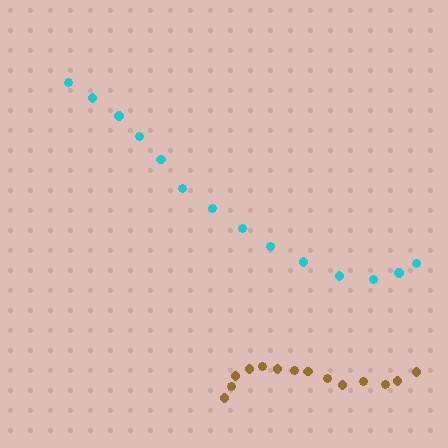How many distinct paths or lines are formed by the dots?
There are 2 distinct paths.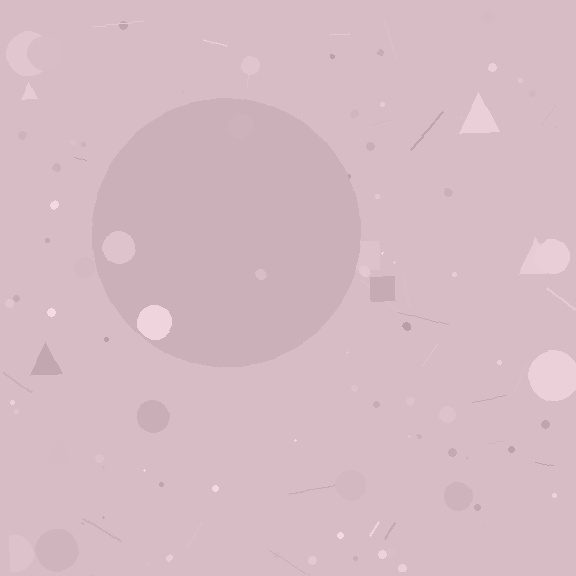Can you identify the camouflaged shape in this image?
The camouflaged shape is a circle.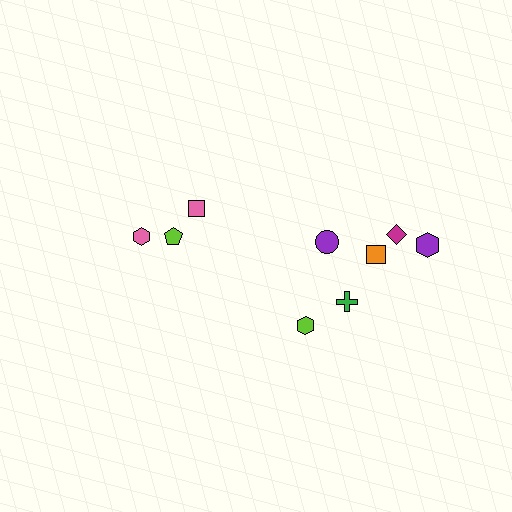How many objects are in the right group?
There are 6 objects.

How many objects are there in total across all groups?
There are 9 objects.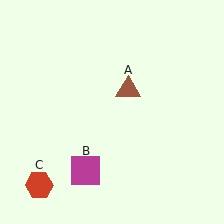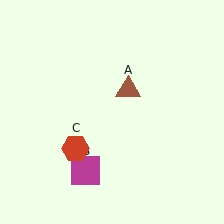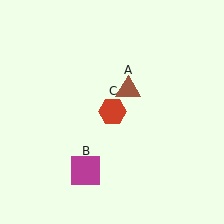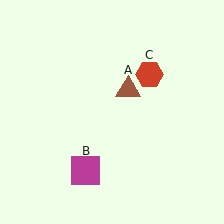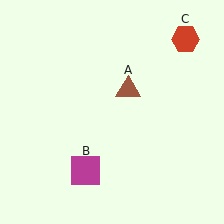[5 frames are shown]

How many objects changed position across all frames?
1 object changed position: red hexagon (object C).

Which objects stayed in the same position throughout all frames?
Brown triangle (object A) and magenta square (object B) remained stationary.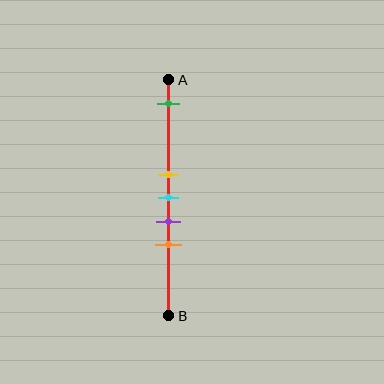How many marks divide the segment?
There are 5 marks dividing the segment.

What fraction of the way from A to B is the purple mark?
The purple mark is approximately 60% (0.6) of the way from A to B.